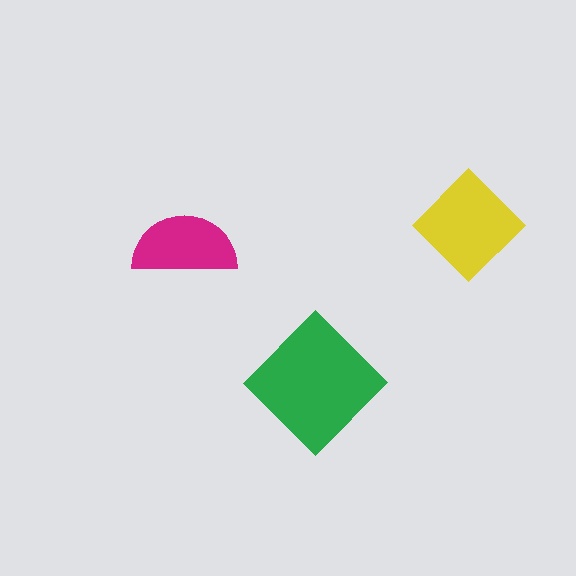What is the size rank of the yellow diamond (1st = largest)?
2nd.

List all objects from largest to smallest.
The green diamond, the yellow diamond, the magenta semicircle.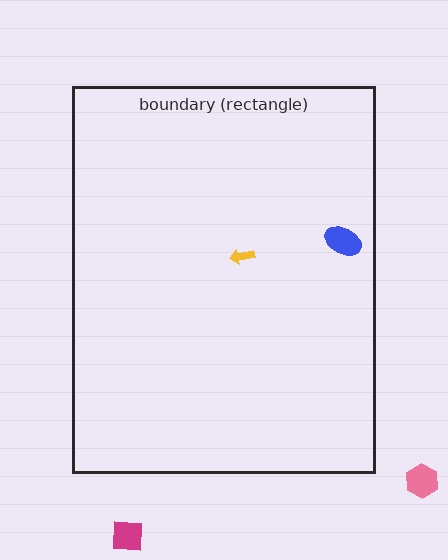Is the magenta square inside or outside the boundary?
Outside.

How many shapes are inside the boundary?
2 inside, 2 outside.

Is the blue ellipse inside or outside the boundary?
Inside.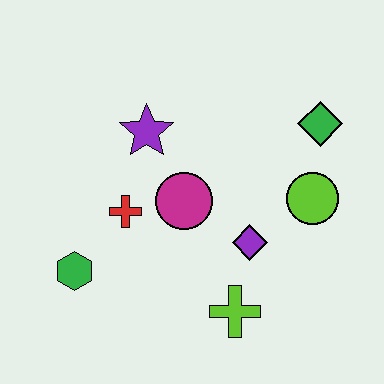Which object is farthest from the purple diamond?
The green hexagon is farthest from the purple diamond.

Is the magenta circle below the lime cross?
No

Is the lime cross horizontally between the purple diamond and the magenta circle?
Yes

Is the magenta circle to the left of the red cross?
No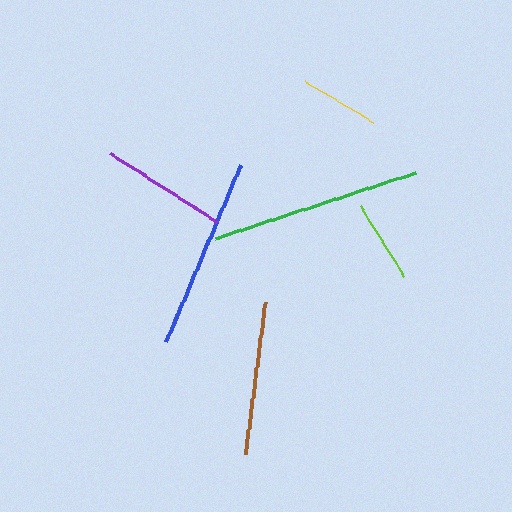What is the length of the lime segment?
The lime segment is approximately 83 pixels long.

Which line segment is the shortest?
The yellow line is the shortest at approximately 81 pixels.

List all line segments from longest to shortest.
From longest to shortest: green, blue, brown, purple, lime, yellow.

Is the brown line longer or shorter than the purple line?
The brown line is longer than the purple line.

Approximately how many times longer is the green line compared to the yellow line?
The green line is approximately 2.6 times the length of the yellow line.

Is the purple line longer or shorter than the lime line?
The purple line is longer than the lime line.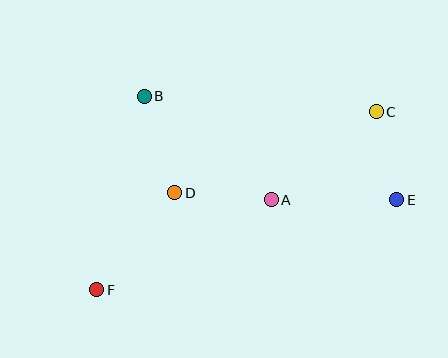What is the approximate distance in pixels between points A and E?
The distance between A and E is approximately 126 pixels.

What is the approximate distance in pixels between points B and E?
The distance between B and E is approximately 273 pixels.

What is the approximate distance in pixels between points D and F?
The distance between D and F is approximately 124 pixels.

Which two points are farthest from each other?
Points C and F are farthest from each other.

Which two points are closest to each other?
Points C and E are closest to each other.